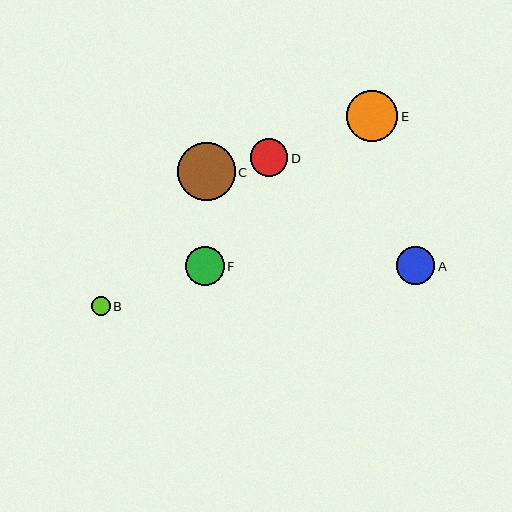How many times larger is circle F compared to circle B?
Circle F is approximately 2.0 times the size of circle B.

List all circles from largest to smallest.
From largest to smallest: C, E, F, A, D, B.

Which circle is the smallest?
Circle B is the smallest with a size of approximately 19 pixels.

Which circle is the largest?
Circle C is the largest with a size of approximately 58 pixels.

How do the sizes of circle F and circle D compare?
Circle F and circle D are approximately the same size.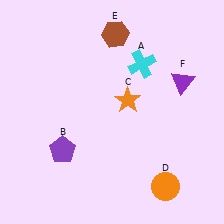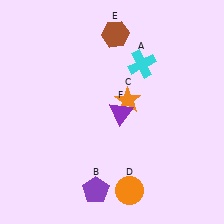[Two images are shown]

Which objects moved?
The objects that moved are: the purple pentagon (B), the orange circle (D), the purple triangle (F).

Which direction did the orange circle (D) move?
The orange circle (D) moved left.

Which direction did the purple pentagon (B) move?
The purple pentagon (B) moved down.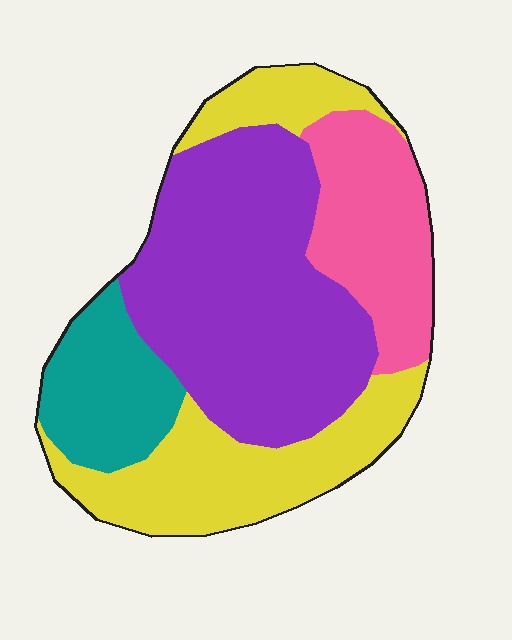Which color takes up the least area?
Teal, at roughly 15%.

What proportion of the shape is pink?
Pink takes up about one sixth (1/6) of the shape.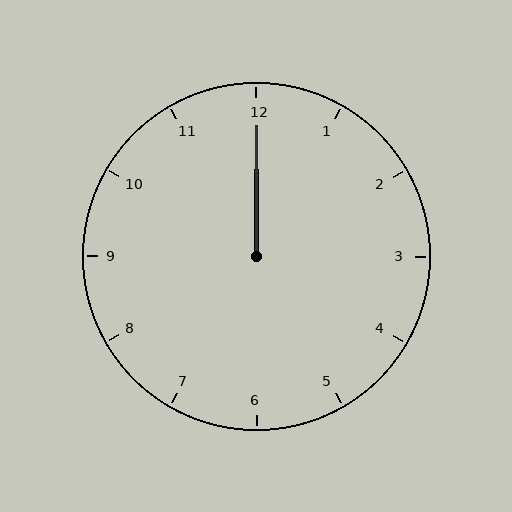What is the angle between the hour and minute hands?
Approximately 0 degrees.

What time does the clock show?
12:00.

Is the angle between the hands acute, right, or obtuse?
It is acute.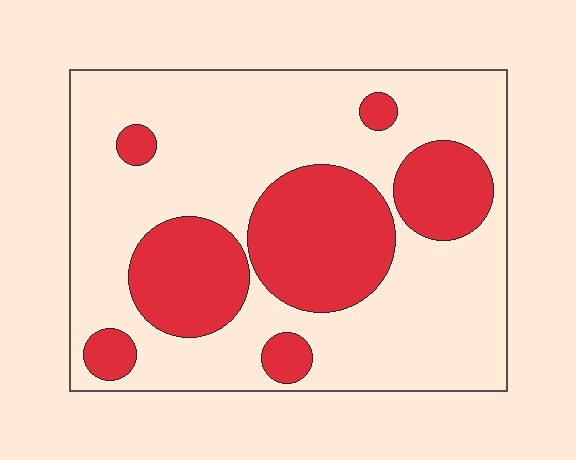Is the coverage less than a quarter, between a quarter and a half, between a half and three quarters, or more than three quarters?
Between a quarter and a half.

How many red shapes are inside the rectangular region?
7.